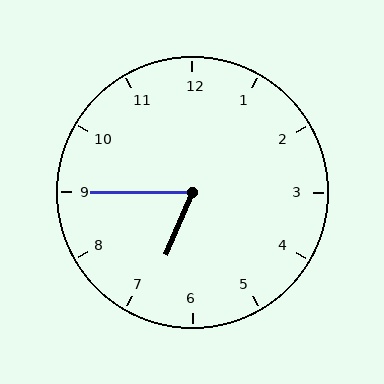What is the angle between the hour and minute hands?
Approximately 68 degrees.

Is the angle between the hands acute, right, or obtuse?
It is acute.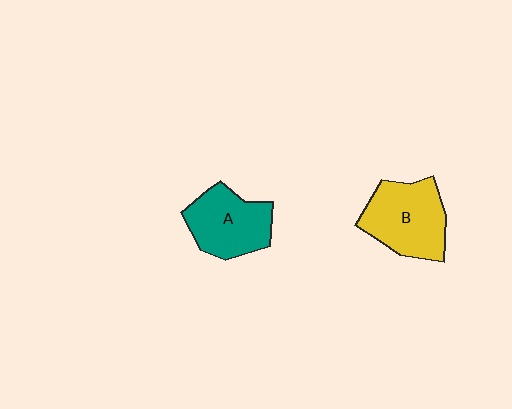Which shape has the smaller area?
Shape A (teal).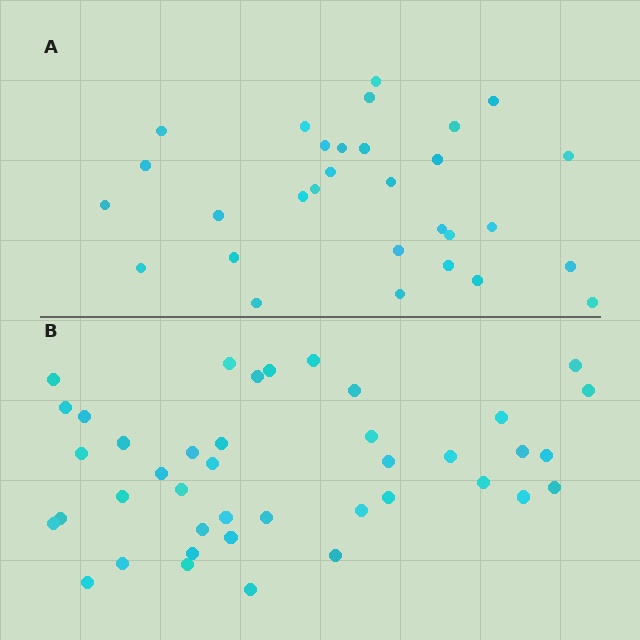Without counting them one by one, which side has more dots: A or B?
Region B (the bottom region) has more dots.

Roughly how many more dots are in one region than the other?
Region B has roughly 12 or so more dots than region A.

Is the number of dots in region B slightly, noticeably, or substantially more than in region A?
Region B has noticeably more, but not dramatically so. The ratio is roughly 1.4 to 1.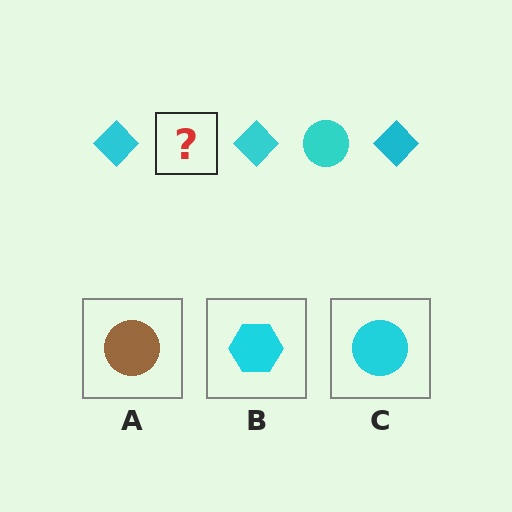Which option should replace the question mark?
Option C.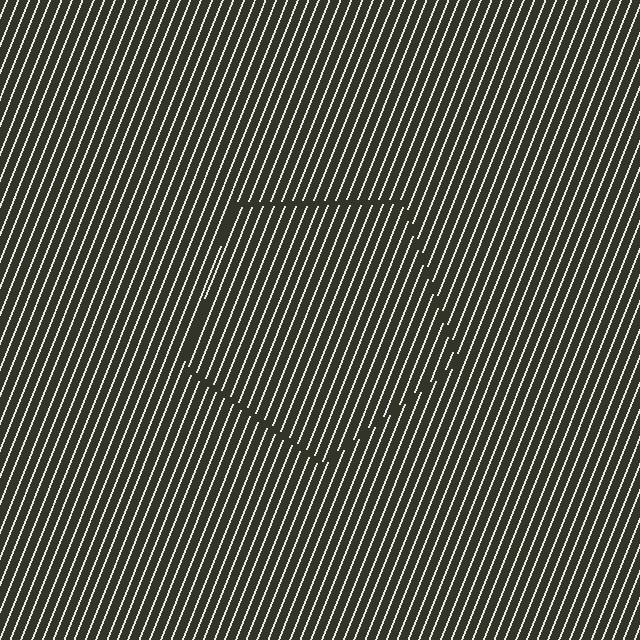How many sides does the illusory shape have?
5 sides — the line-ends trace a pentagon.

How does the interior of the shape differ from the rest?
The interior of the shape contains the same grating, shifted by half a period — the contour is defined by the phase discontinuity where line-ends from the inner and outer gratings abut.